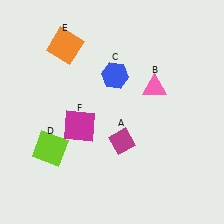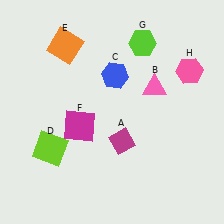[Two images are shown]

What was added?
A lime hexagon (G), a pink hexagon (H) were added in Image 2.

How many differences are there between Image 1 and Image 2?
There are 2 differences between the two images.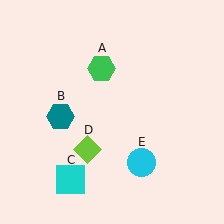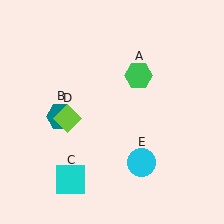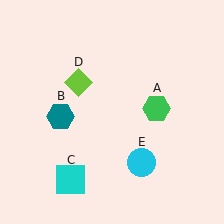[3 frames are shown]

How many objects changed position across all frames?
2 objects changed position: green hexagon (object A), lime diamond (object D).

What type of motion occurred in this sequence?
The green hexagon (object A), lime diamond (object D) rotated clockwise around the center of the scene.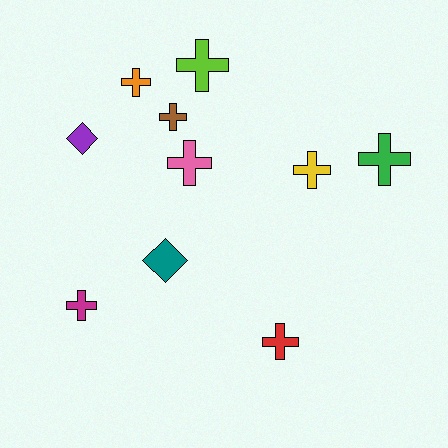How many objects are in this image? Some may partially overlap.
There are 10 objects.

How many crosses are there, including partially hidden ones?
There are 8 crosses.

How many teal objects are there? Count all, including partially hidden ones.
There is 1 teal object.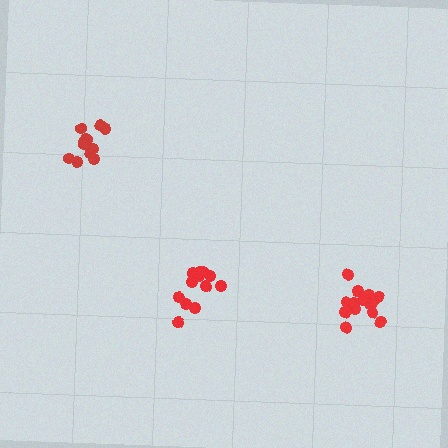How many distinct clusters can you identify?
There are 3 distinct clusters.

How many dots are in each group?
Group 1: 15 dots, Group 2: 13 dots, Group 3: 14 dots (42 total).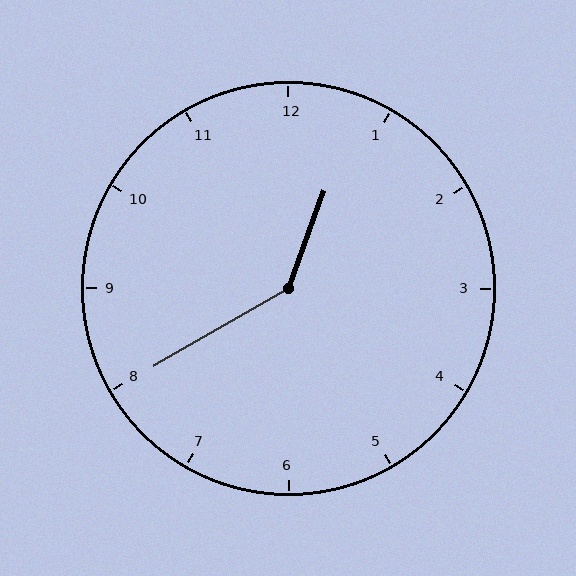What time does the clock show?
12:40.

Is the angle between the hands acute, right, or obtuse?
It is obtuse.